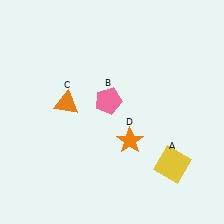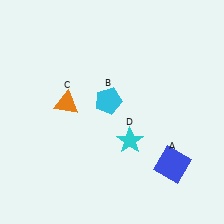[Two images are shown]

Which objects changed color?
A changed from yellow to blue. B changed from pink to cyan. D changed from orange to cyan.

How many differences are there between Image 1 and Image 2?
There are 3 differences between the two images.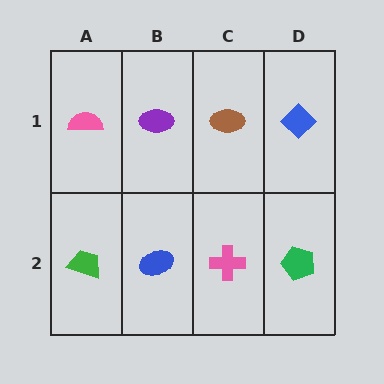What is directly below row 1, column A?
A green trapezoid.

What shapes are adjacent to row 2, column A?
A pink semicircle (row 1, column A), a blue ellipse (row 2, column B).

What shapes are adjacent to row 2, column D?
A blue diamond (row 1, column D), a pink cross (row 2, column C).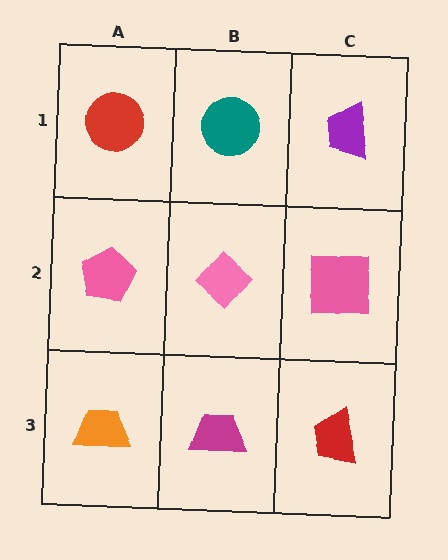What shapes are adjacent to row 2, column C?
A purple trapezoid (row 1, column C), a red trapezoid (row 3, column C), a pink diamond (row 2, column B).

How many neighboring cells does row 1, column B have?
3.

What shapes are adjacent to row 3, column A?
A pink pentagon (row 2, column A), a magenta trapezoid (row 3, column B).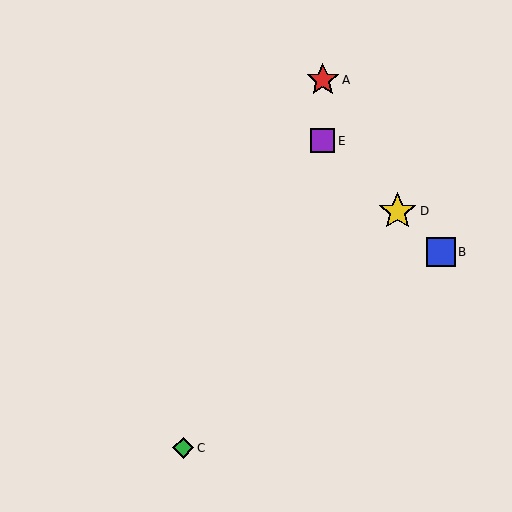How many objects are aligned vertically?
2 objects (A, E) are aligned vertically.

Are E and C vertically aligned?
No, E is at x≈323 and C is at x≈183.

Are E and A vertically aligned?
Yes, both are at x≈323.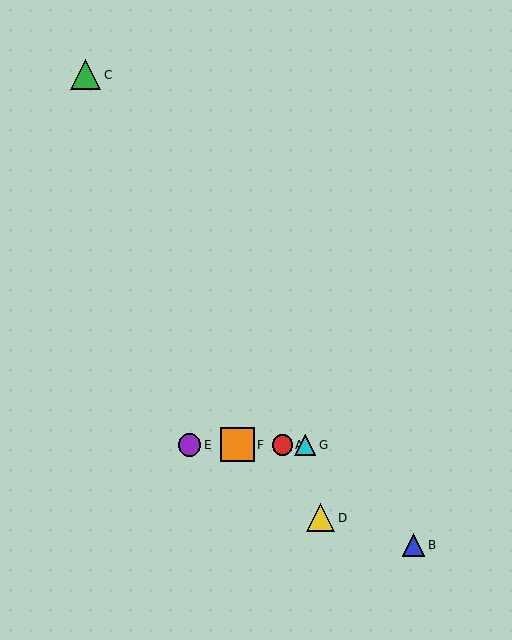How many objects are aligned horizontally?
4 objects (A, E, F, G) are aligned horizontally.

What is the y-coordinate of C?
Object C is at y≈75.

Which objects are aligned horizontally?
Objects A, E, F, G are aligned horizontally.